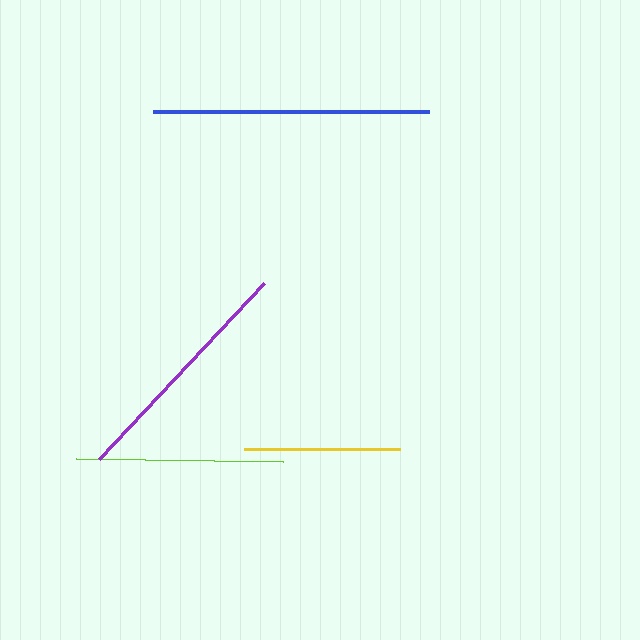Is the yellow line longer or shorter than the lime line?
The lime line is longer than the yellow line.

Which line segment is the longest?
The blue line is the longest at approximately 276 pixels.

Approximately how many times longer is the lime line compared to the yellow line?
The lime line is approximately 1.3 times the length of the yellow line.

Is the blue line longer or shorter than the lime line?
The blue line is longer than the lime line.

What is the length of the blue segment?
The blue segment is approximately 276 pixels long.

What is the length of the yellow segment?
The yellow segment is approximately 156 pixels long.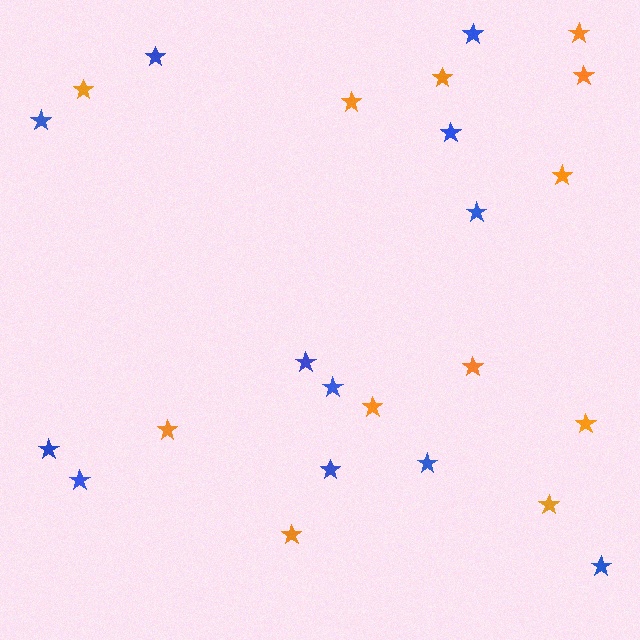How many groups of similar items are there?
There are 2 groups: one group of blue stars (12) and one group of orange stars (12).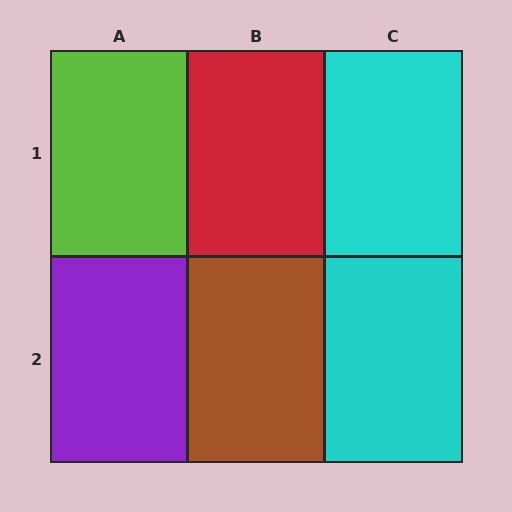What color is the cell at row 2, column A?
Purple.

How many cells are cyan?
2 cells are cyan.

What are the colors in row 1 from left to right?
Lime, red, cyan.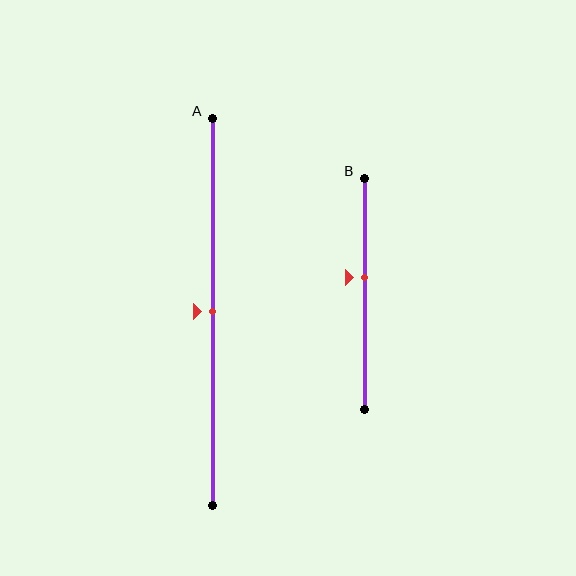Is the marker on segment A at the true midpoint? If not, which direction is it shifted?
Yes, the marker on segment A is at the true midpoint.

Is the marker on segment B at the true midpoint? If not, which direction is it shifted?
No, the marker on segment B is shifted upward by about 7% of the segment length.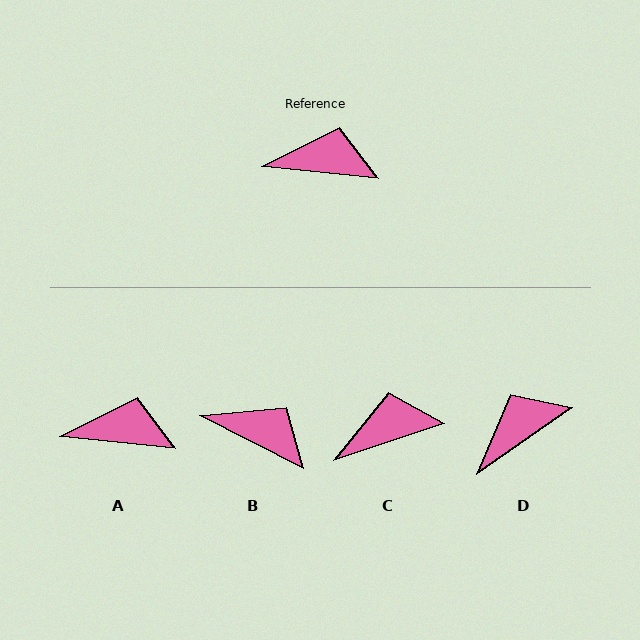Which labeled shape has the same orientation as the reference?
A.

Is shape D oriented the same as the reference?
No, it is off by about 41 degrees.